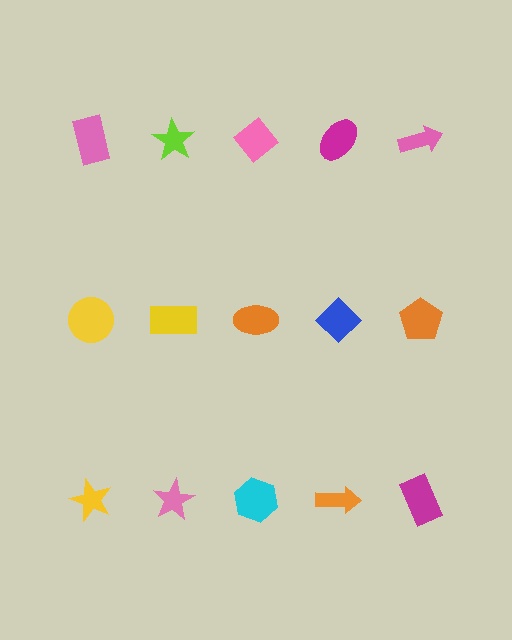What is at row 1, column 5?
A pink arrow.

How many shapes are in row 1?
5 shapes.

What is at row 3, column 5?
A magenta rectangle.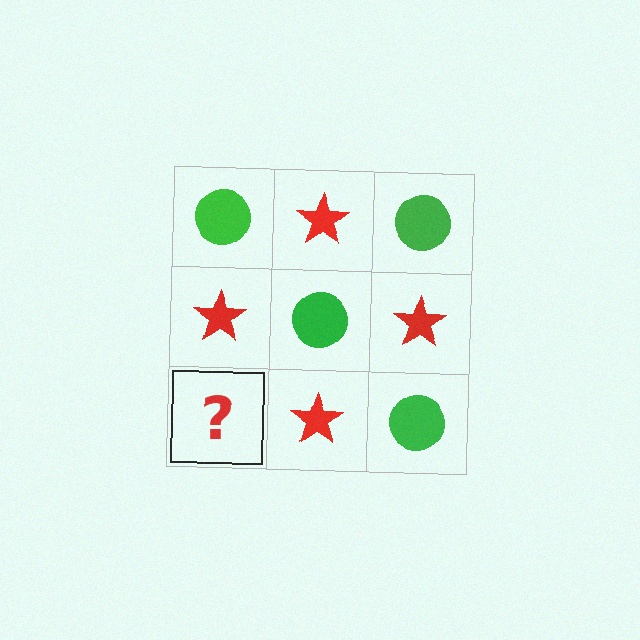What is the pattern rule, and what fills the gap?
The rule is that it alternates green circle and red star in a checkerboard pattern. The gap should be filled with a green circle.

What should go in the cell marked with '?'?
The missing cell should contain a green circle.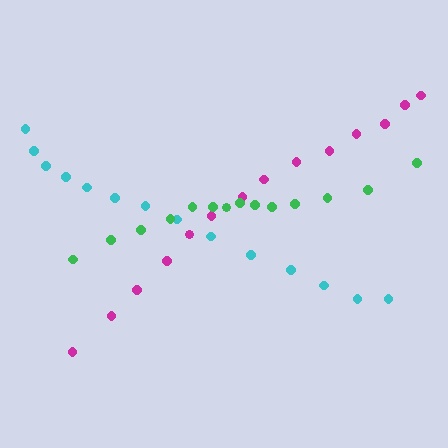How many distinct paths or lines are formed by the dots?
There are 3 distinct paths.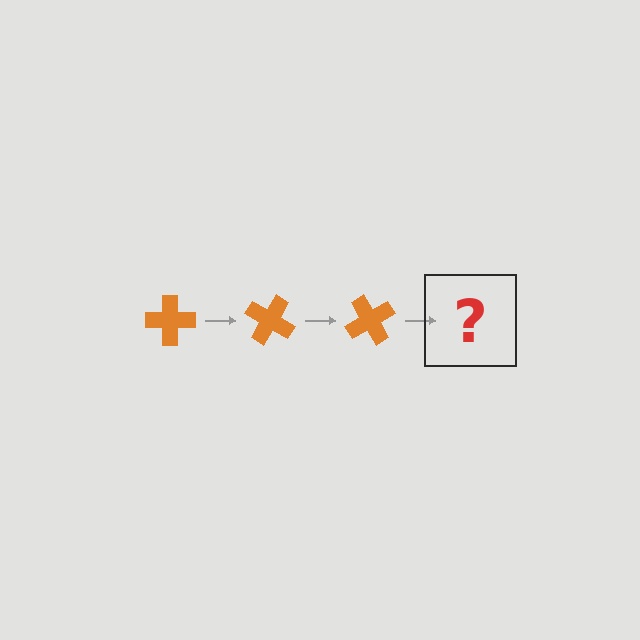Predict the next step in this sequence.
The next step is an orange cross rotated 90 degrees.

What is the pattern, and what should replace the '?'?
The pattern is that the cross rotates 30 degrees each step. The '?' should be an orange cross rotated 90 degrees.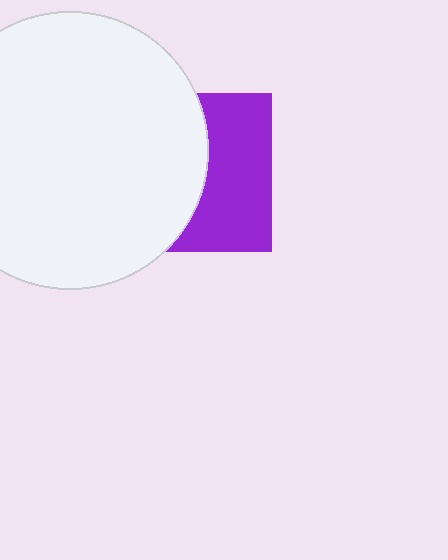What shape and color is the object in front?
The object in front is a white circle.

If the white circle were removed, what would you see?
You would see the complete purple square.